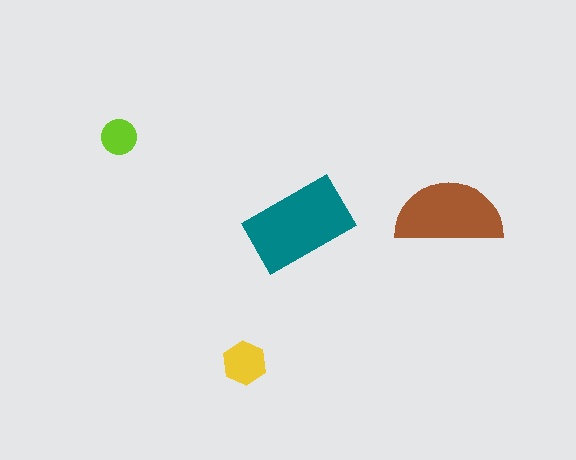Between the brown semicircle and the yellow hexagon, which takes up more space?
The brown semicircle.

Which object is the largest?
The teal rectangle.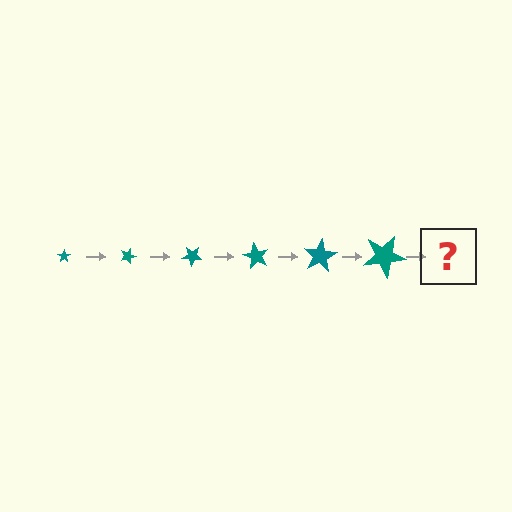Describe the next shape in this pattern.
It should be a star, larger than the previous one and rotated 120 degrees from the start.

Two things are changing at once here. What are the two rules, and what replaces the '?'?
The two rules are that the star grows larger each step and it rotates 20 degrees each step. The '?' should be a star, larger than the previous one and rotated 120 degrees from the start.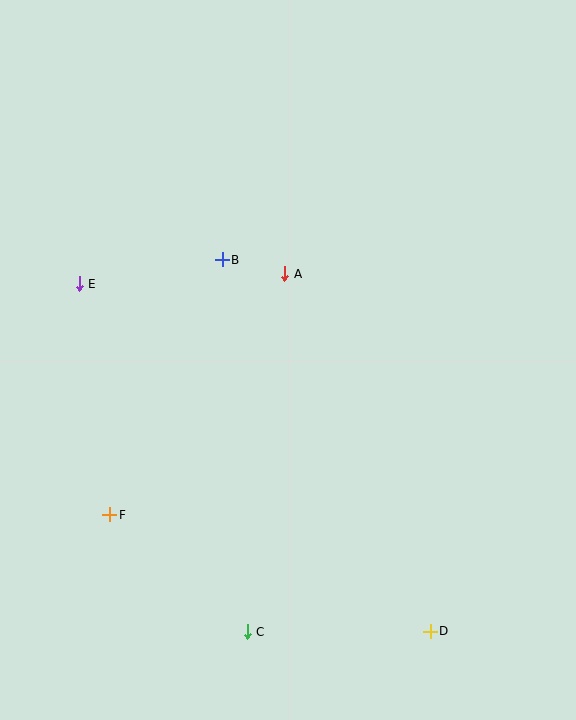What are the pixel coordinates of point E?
Point E is at (79, 284).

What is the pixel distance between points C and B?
The distance between C and B is 373 pixels.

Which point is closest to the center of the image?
Point A at (285, 274) is closest to the center.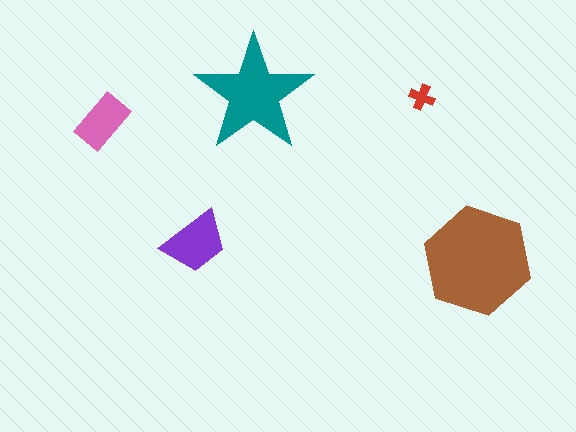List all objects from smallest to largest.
The red cross, the pink rectangle, the purple trapezoid, the teal star, the brown hexagon.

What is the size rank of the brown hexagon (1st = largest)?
1st.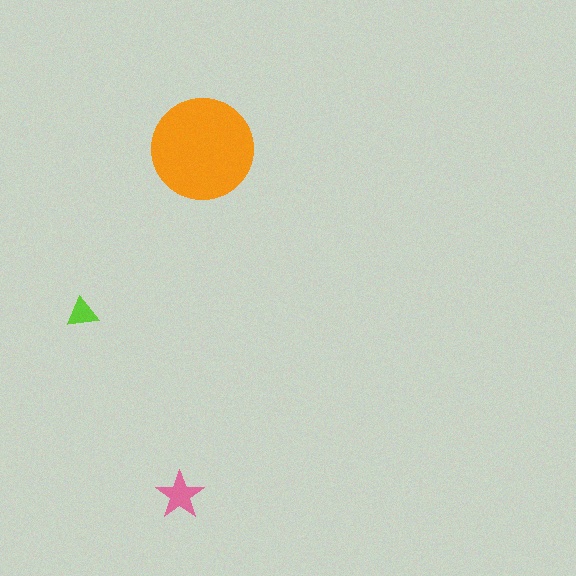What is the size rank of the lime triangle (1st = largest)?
3rd.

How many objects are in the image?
There are 3 objects in the image.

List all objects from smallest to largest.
The lime triangle, the pink star, the orange circle.